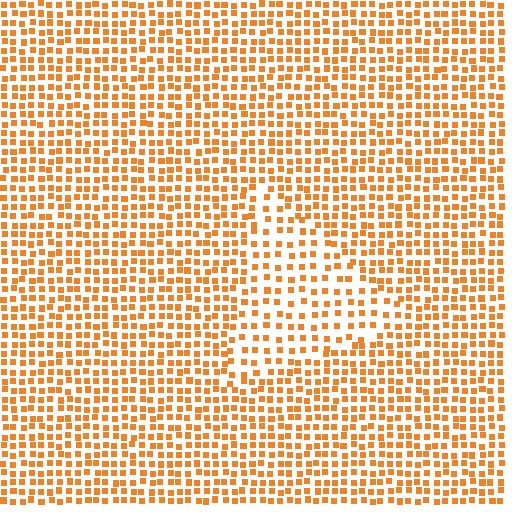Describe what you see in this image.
The image contains small orange elements arranged at two different densities. A triangle-shaped region is visible where the elements are less densely packed than the surrounding area.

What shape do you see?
I see a triangle.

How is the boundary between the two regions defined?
The boundary is defined by a change in element density (approximately 1.7x ratio). All elements are the same color, size, and shape.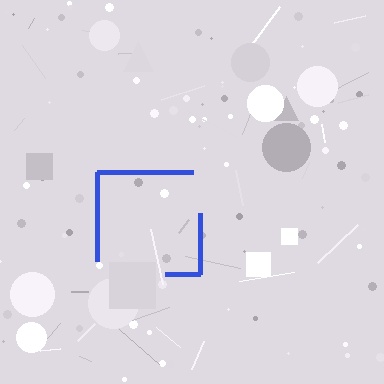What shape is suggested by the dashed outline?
The dashed outline suggests a square.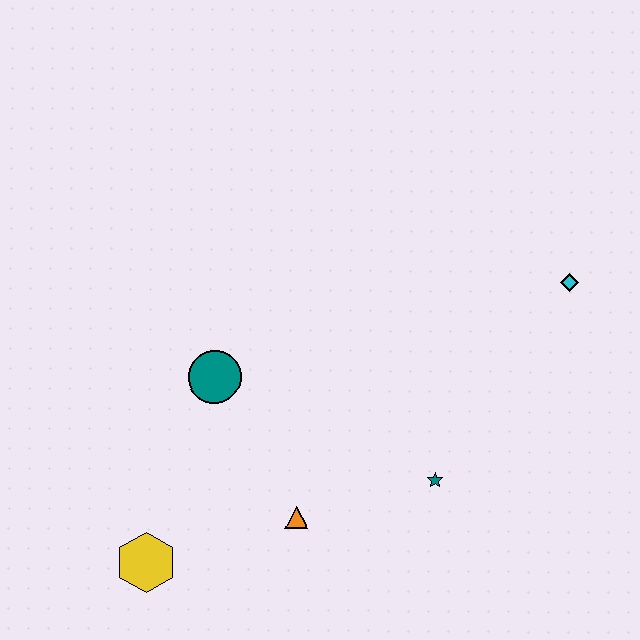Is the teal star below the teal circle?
Yes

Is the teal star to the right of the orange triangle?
Yes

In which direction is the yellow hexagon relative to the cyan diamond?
The yellow hexagon is to the left of the cyan diamond.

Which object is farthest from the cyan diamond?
The yellow hexagon is farthest from the cyan diamond.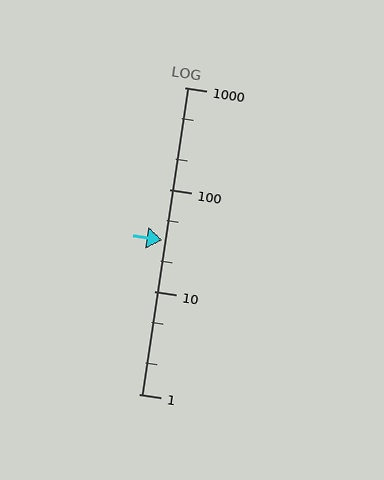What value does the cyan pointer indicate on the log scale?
The pointer indicates approximately 32.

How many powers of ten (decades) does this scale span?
The scale spans 3 decades, from 1 to 1000.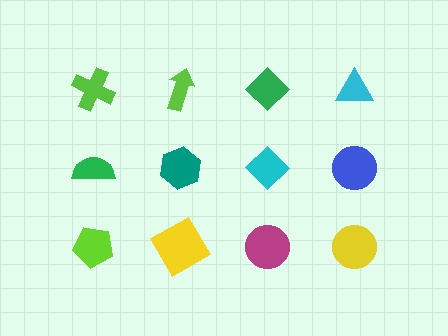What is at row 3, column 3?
A magenta circle.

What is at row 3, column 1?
A lime pentagon.